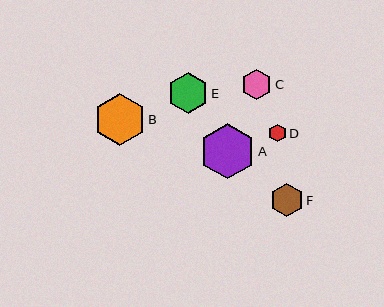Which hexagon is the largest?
Hexagon A is the largest with a size of approximately 55 pixels.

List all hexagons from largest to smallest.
From largest to smallest: A, B, E, F, C, D.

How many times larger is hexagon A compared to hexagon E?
Hexagon A is approximately 1.4 times the size of hexagon E.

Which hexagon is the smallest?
Hexagon D is the smallest with a size of approximately 18 pixels.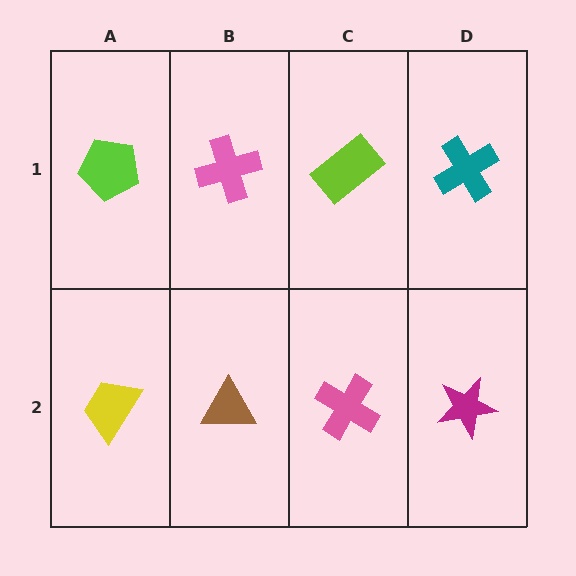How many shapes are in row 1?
4 shapes.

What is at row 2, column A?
A yellow trapezoid.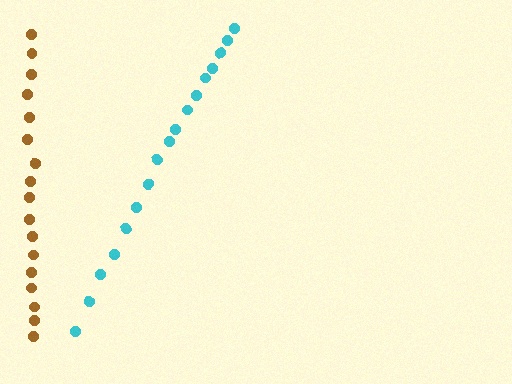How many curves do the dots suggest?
There are 2 distinct paths.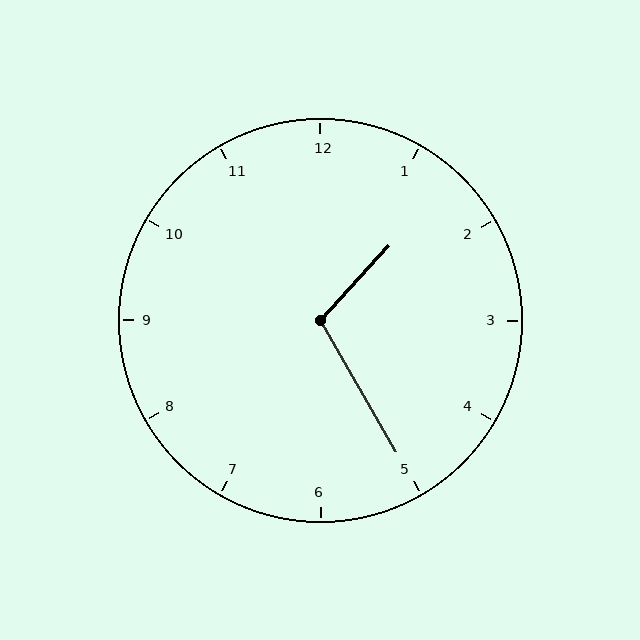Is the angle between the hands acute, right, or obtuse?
It is obtuse.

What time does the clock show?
1:25.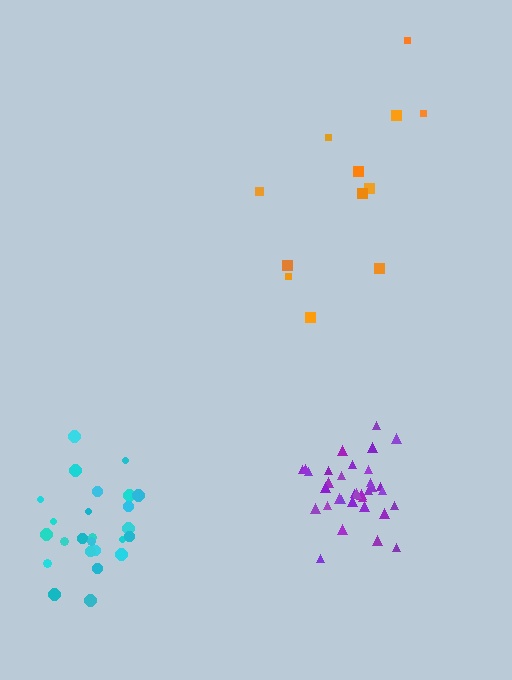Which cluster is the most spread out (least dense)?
Orange.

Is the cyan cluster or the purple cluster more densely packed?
Purple.